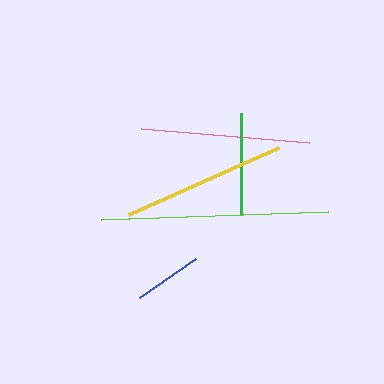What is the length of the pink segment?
The pink segment is approximately 168 pixels long.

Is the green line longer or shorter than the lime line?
The lime line is longer than the green line.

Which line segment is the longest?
The lime line is the longest at approximately 228 pixels.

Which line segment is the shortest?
The blue line is the shortest at approximately 68 pixels.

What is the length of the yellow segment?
The yellow segment is approximately 164 pixels long.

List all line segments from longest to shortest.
From longest to shortest: lime, pink, yellow, green, blue.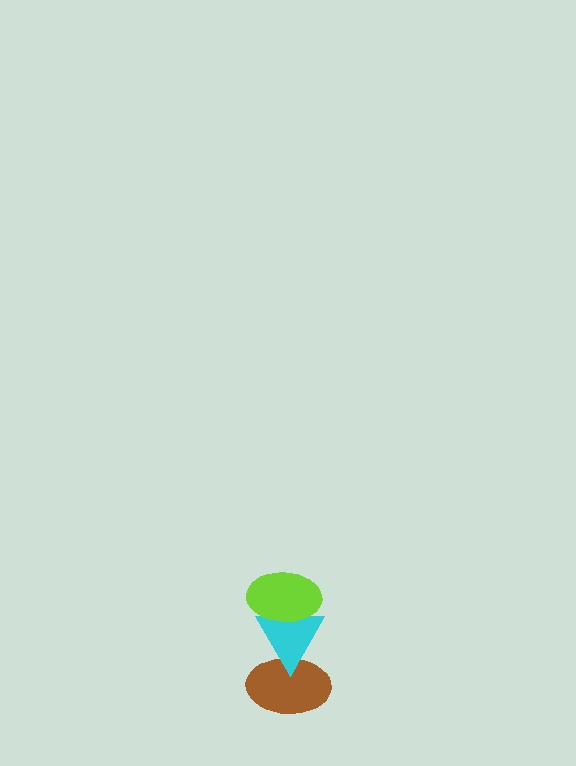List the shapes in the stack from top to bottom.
From top to bottom: the lime ellipse, the cyan triangle, the brown ellipse.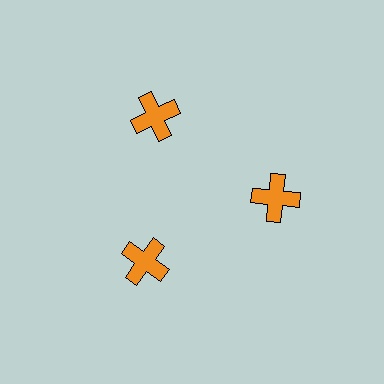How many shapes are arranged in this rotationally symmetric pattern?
There are 3 shapes, arranged in 3 groups of 1.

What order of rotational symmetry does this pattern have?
This pattern has 3-fold rotational symmetry.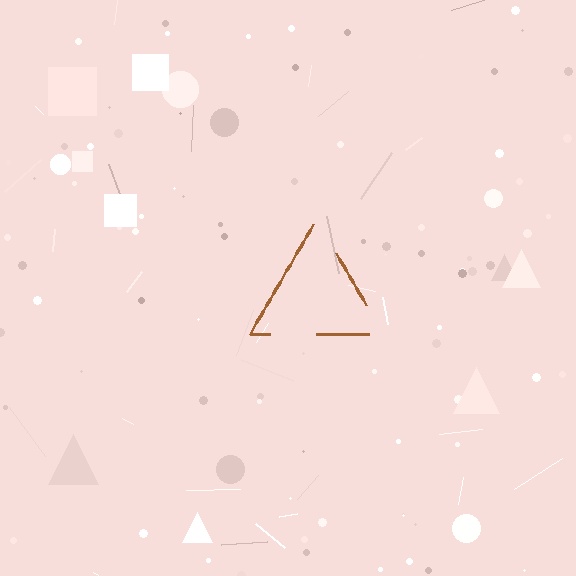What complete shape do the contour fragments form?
The contour fragments form a triangle.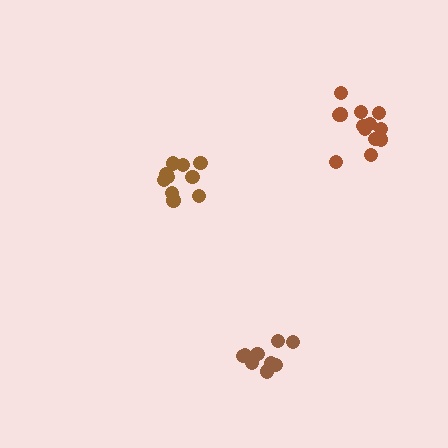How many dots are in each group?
Group 1: 10 dots, Group 2: 11 dots, Group 3: 13 dots (34 total).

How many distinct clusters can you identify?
There are 3 distinct clusters.